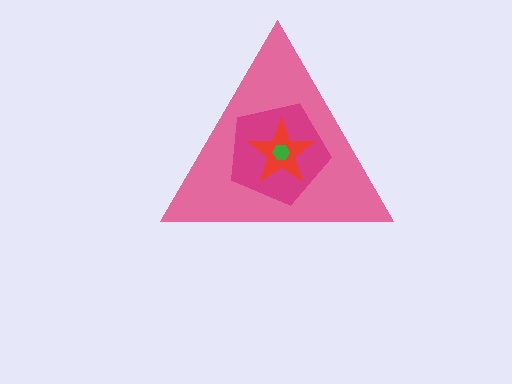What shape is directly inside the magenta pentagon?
The red star.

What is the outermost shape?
The pink triangle.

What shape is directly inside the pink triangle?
The magenta pentagon.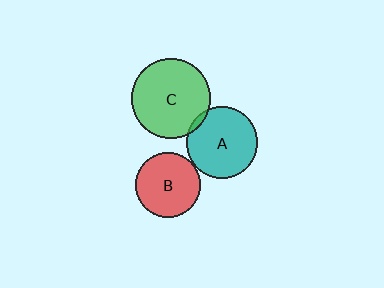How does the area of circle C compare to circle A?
Approximately 1.2 times.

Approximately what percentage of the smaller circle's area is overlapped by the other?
Approximately 5%.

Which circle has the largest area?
Circle C (green).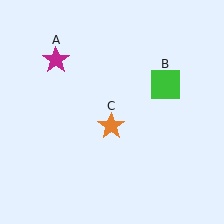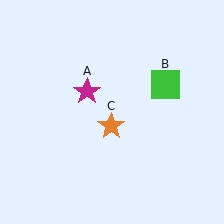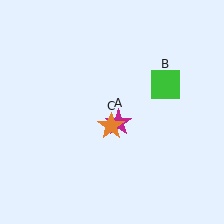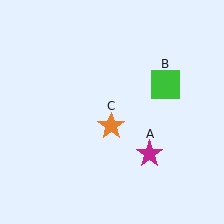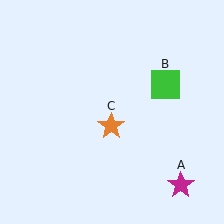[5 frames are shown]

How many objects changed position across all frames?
1 object changed position: magenta star (object A).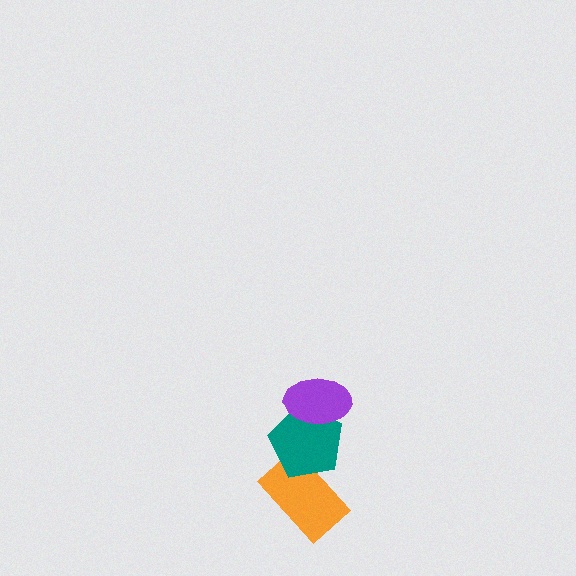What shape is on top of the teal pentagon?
The purple ellipse is on top of the teal pentagon.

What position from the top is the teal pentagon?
The teal pentagon is 2nd from the top.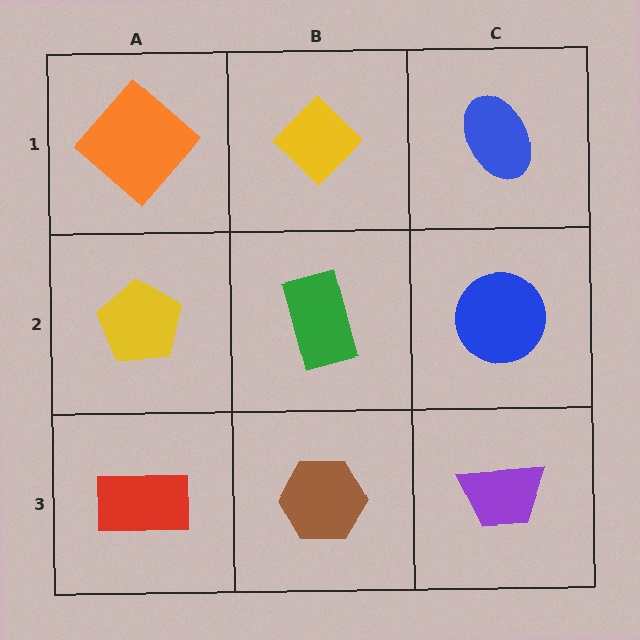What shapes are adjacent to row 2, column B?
A yellow diamond (row 1, column B), a brown hexagon (row 3, column B), a yellow pentagon (row 2, column A), a blue circle (row 2, column C).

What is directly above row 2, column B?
A yellow diamond.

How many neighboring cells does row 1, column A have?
2.